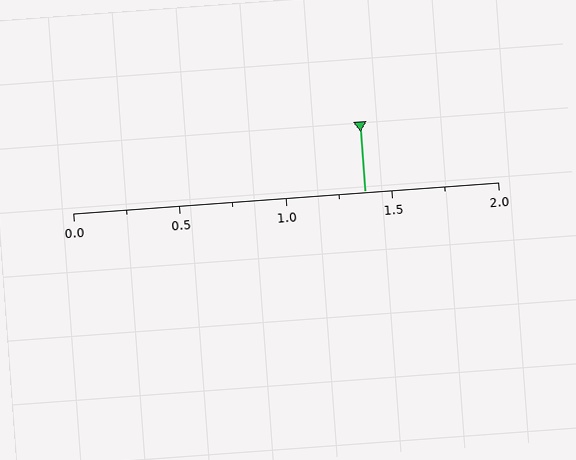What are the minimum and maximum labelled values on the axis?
The axis runs from 0.0 to 2.0.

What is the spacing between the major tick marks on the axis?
The major ticks are spaced 0.5 apart.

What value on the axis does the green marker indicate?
The marker indicates approximately 1.38.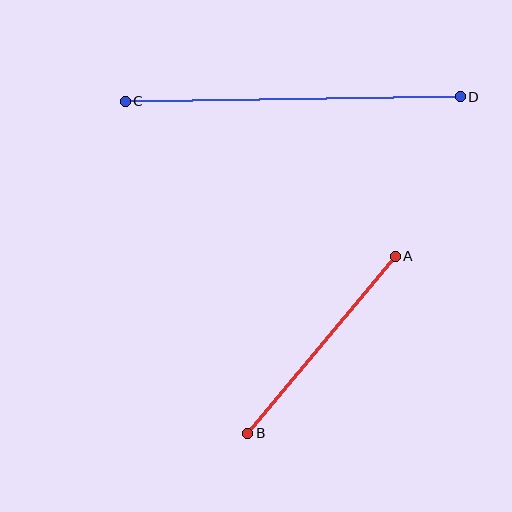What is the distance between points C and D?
The distance is approximately 335 pixels.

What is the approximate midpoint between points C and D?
The midpoint is at approximately (293, 99) pixels.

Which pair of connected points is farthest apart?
Points C and D are farthest apart.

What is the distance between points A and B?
The distance is approximately 230 pixels.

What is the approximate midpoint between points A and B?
The midpoint is at approximately (321, 345) pixels.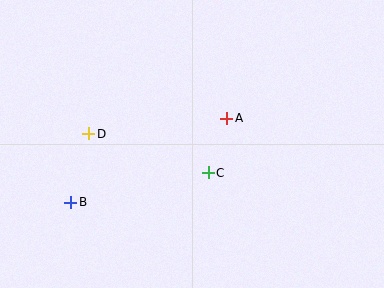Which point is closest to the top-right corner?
Point A is closest to the top-right corner.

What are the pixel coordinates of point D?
Point D is at (89, 134).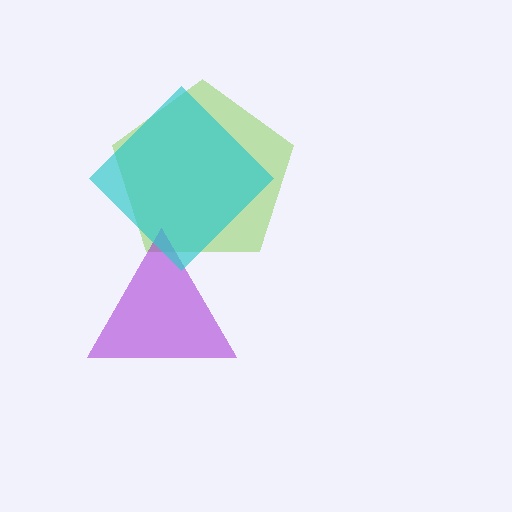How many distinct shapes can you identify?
There are 3 distinct shapes: a lime pentagon, a purple triangle, a cyan diamond.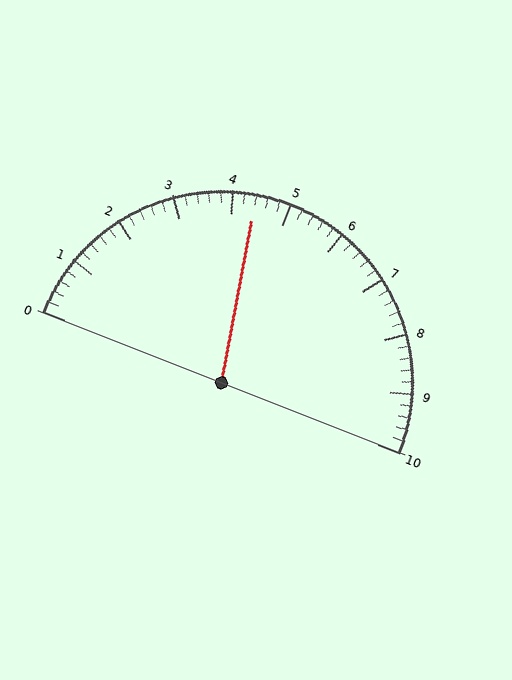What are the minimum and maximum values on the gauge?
The gauge ranges from 0 to 10.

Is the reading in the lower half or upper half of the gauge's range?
The reading is in the lower half of the range (0 to 10).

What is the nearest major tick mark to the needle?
The nearest major tick mark is 4.